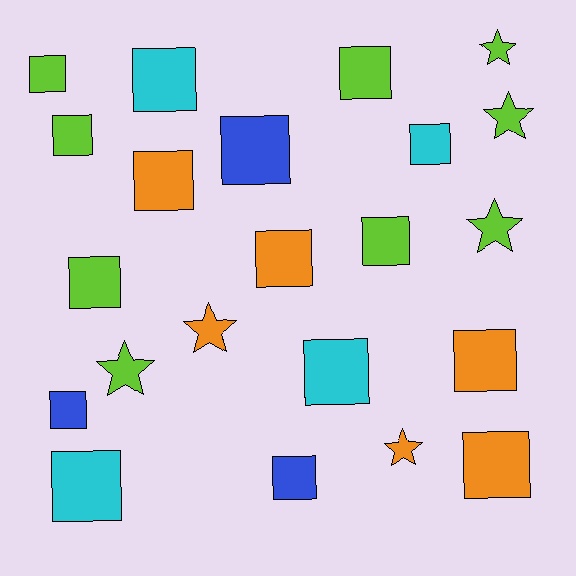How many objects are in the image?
There are 22 objects.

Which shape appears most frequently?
Square, with 16 objects.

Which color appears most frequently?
Lime, with 9 objects.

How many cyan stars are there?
There are no cyan stars.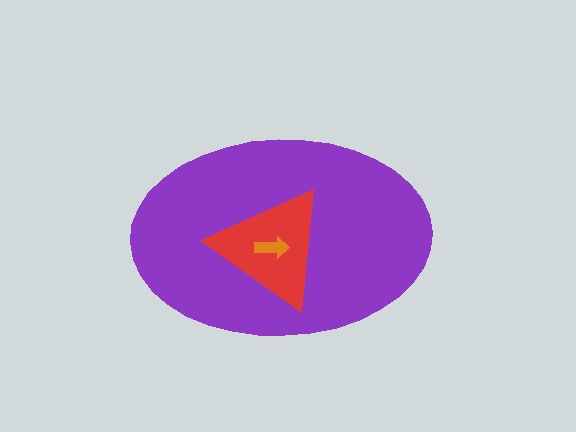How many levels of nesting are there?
3.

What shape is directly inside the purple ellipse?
The red triangle.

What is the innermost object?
The orange arrow.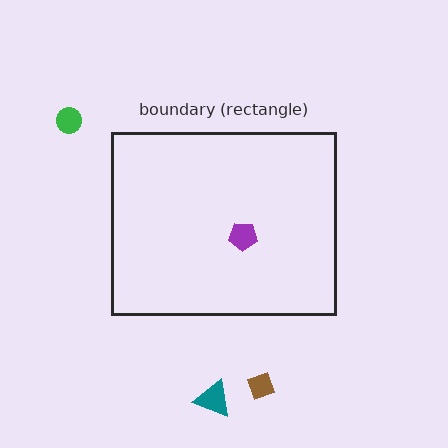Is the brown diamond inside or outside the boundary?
Outside.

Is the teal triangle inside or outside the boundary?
Outside.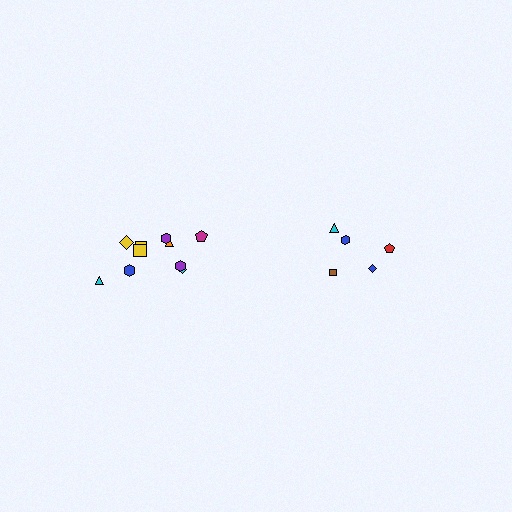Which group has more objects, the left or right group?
The left group.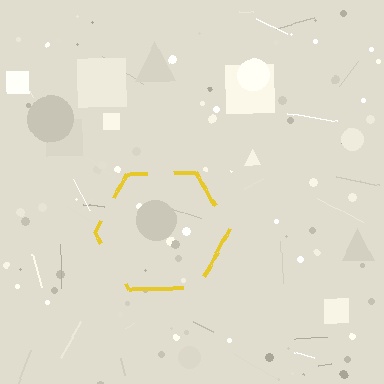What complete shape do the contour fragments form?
The contour fragments form a hexagon.